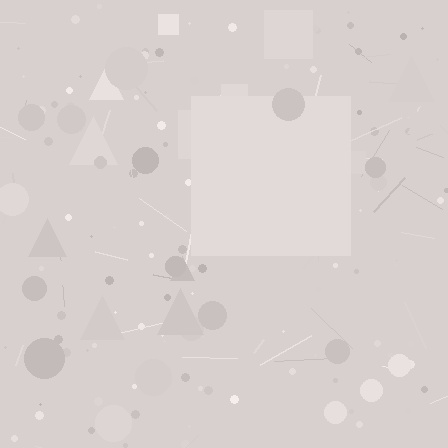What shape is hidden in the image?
A square is hidden in the image.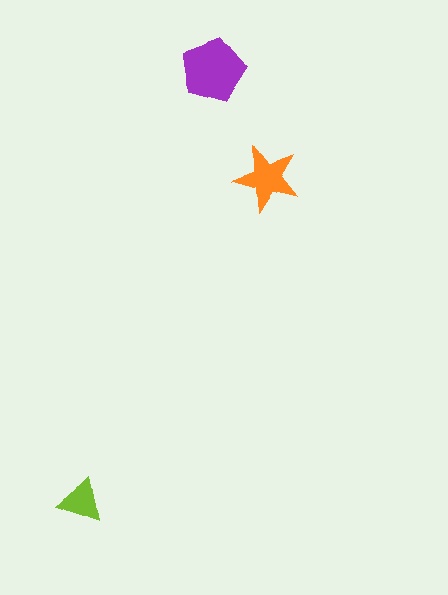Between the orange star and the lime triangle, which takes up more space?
The orange star.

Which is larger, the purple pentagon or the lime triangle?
The purple pentagon.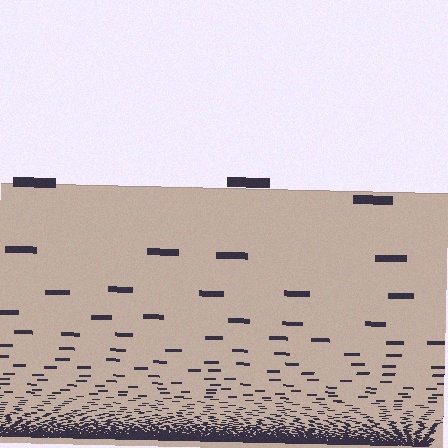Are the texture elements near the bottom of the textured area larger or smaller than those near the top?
Smaller. The gradient is inverted — elements near the bottom are smaller and denser.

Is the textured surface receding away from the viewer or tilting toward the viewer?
The surface appears to tilt toward the viewer. Texture elements get larger and sparser toward the top.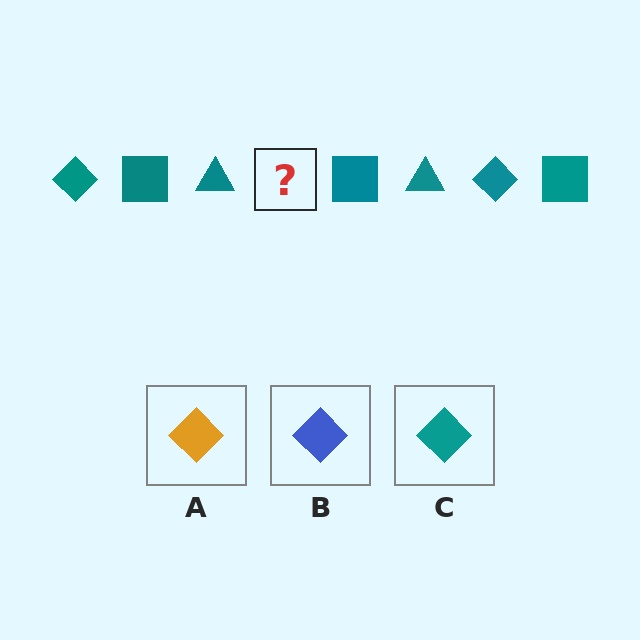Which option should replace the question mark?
Option C.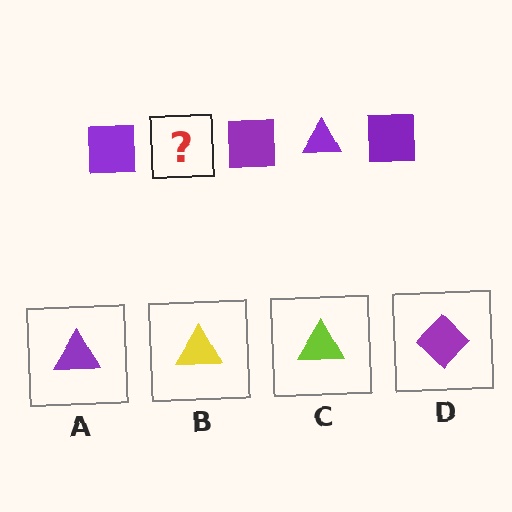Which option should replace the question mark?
Option A.